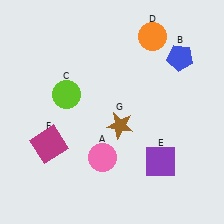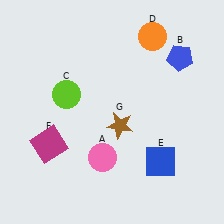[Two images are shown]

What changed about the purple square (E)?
In Image 1, E is purple. In Image 2, it changed to blue.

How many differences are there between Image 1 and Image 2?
There is 1 difference between the two images.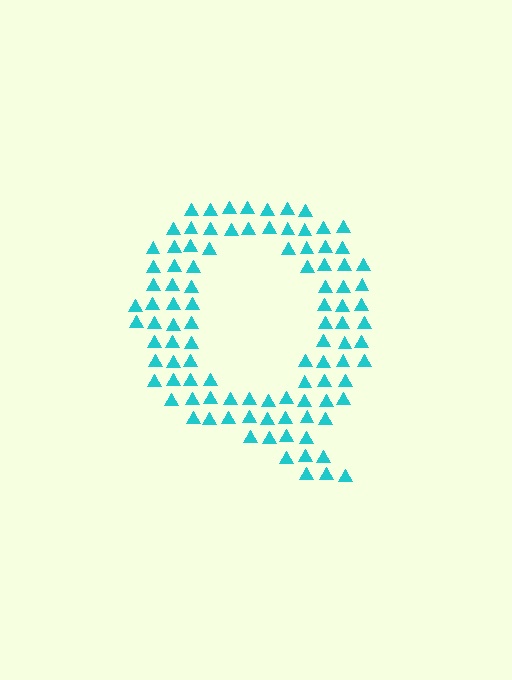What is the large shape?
The large shape is the letter Q.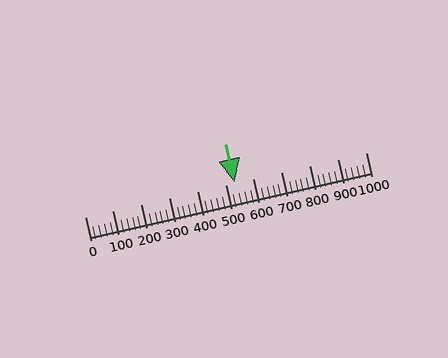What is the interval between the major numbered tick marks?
The major tick marks are spaced 100 units apart.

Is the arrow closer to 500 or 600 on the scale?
The arrow is closer to 500.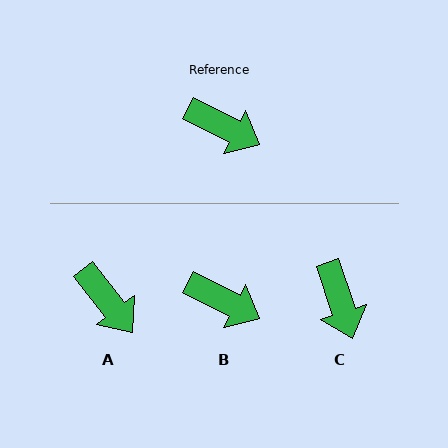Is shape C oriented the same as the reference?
No, it is off by about 44 degrees.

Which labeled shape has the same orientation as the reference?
B.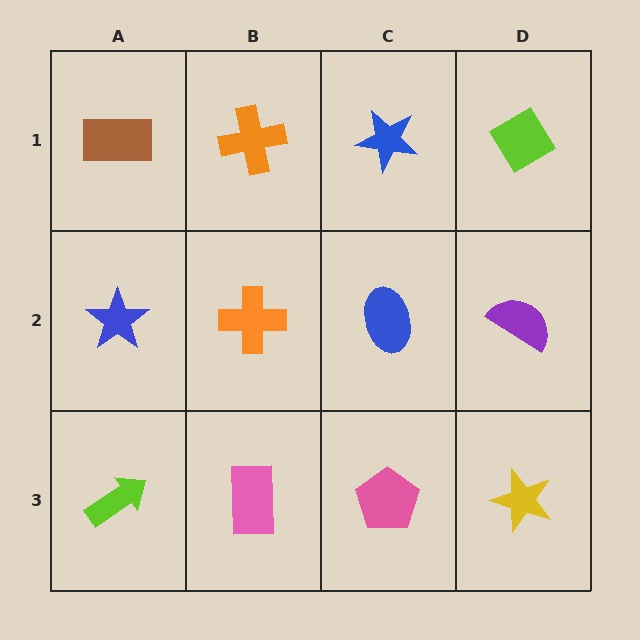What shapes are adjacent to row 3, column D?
A purple semicircle (row 2, column D), a pink pentagon (row 3, column C).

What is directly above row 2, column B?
An orange cross.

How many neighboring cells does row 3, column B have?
3.